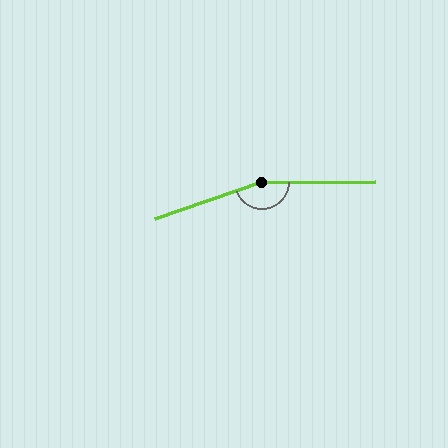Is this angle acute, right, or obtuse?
It is obtuse.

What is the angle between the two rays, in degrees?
Approximately 161 degrees.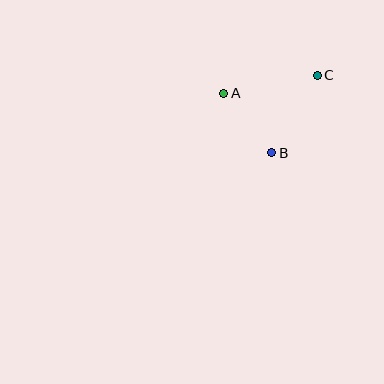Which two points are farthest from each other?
Points A and C are farthest from each other.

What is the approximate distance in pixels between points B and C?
The distance between B and C is approximately 90 pixels.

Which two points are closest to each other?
Points A and B are closest to each other.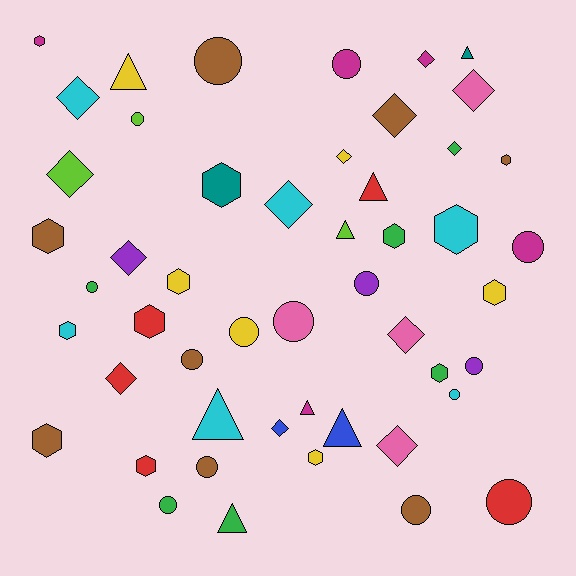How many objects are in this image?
There are 50 objects.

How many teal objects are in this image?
There are 2 teal objects.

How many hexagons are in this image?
There are 14 hexagons.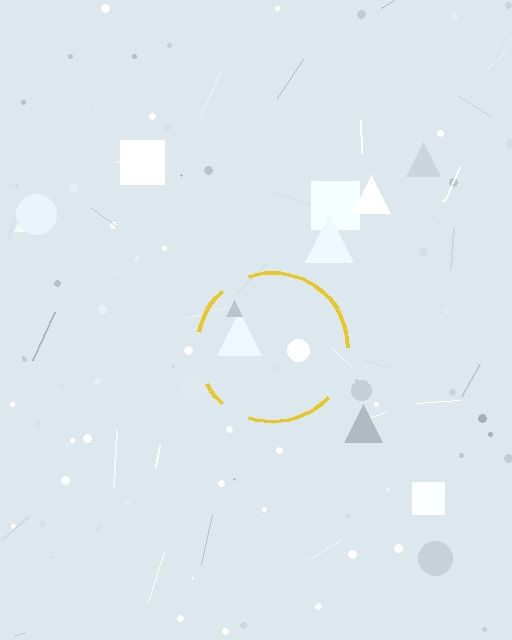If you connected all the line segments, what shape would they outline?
They would outline a circle.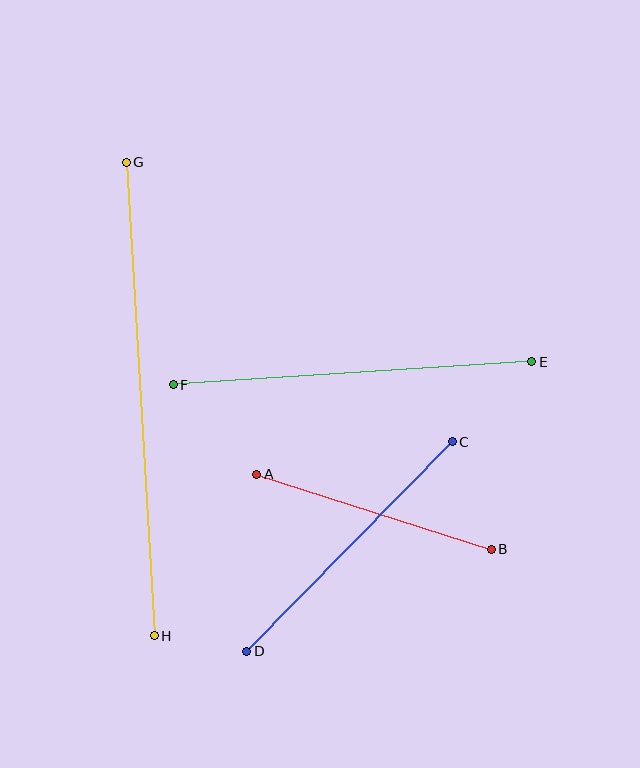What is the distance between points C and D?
The distance is approximately 294 pixels.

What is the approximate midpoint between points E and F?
The midpoint is at approximately (353, 373) pixels.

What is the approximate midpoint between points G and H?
The midpoint is at approximately (140, 399) pixels.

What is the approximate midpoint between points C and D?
The midpoint is at approximately (350, 547) pixels.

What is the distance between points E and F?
The distance is approximately 359 pixels.